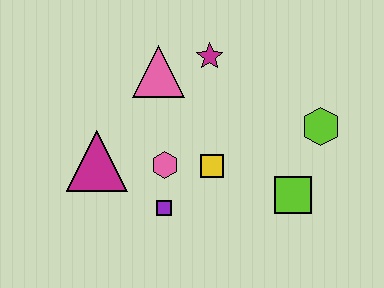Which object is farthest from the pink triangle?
The lime square is farthest from the pink triangle.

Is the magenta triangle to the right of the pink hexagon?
No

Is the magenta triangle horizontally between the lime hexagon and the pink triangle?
No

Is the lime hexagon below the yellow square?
No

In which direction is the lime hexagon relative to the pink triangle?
The lime hexagon is to the right of the pink triangle.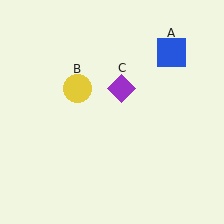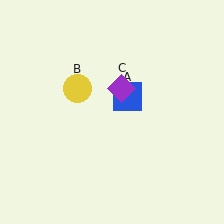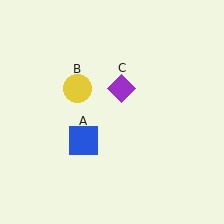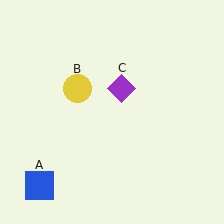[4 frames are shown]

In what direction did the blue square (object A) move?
The blue square (object A) moved down and to the left.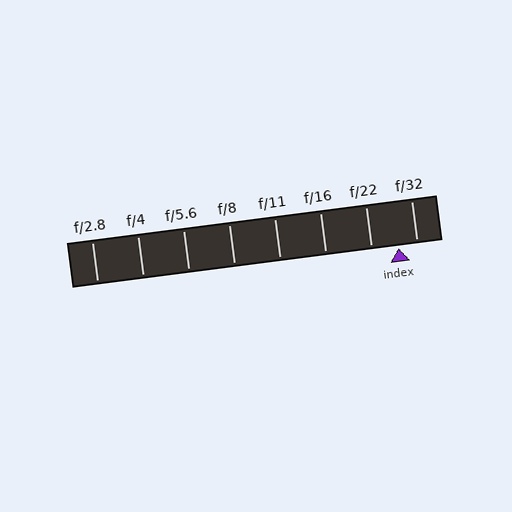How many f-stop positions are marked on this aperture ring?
There are 8 f-stop positions marked.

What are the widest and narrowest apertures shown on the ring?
The widest aperture shown is f/2.8 and the narrowest is f/32.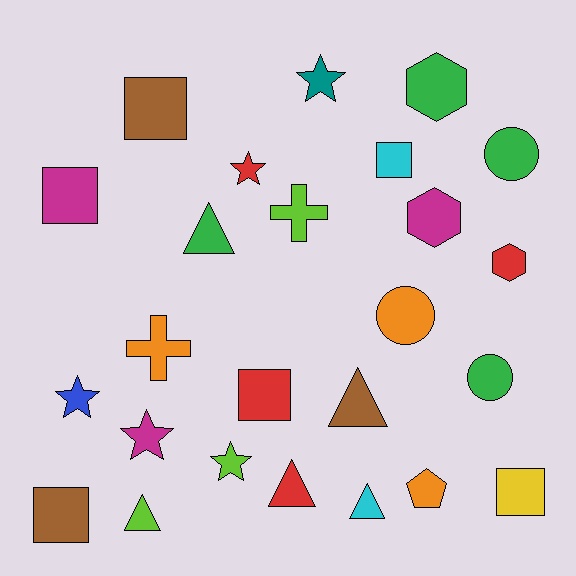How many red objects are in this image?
There are 4 red objects.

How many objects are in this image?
There are 25 objects.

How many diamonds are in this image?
There are no diamonds.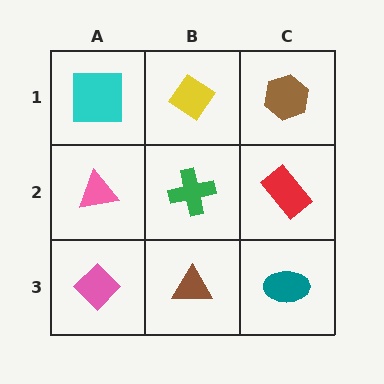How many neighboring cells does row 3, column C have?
2.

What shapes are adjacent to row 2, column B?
A yellow diamond (row 1, column B), a brown triangle (row 3, column B), a pink triangle (row 2, column A), a red rectangle (row 2, column C).